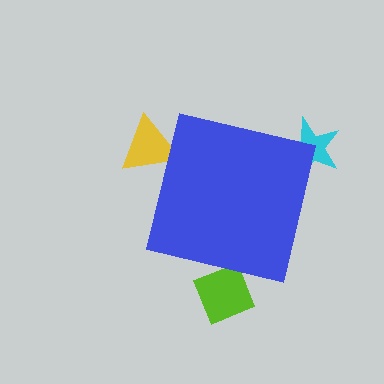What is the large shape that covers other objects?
A blue square.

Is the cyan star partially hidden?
Yes, the cyan star is partially hidden behind the blue square.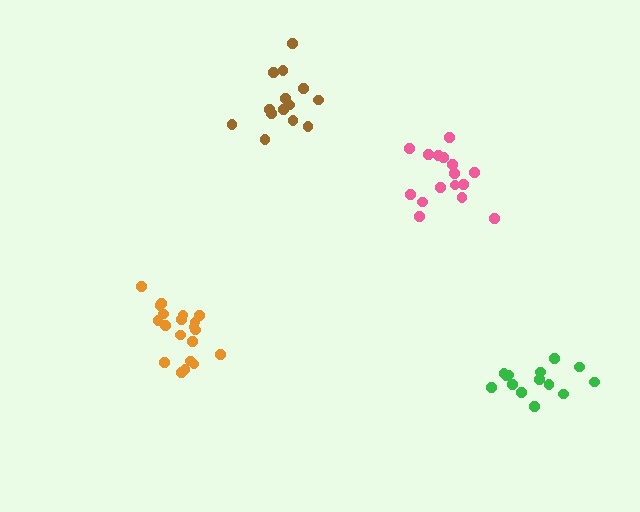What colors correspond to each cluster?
The clusters are colored: green, orange, brown, pink.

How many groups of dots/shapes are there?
There are 4 groups.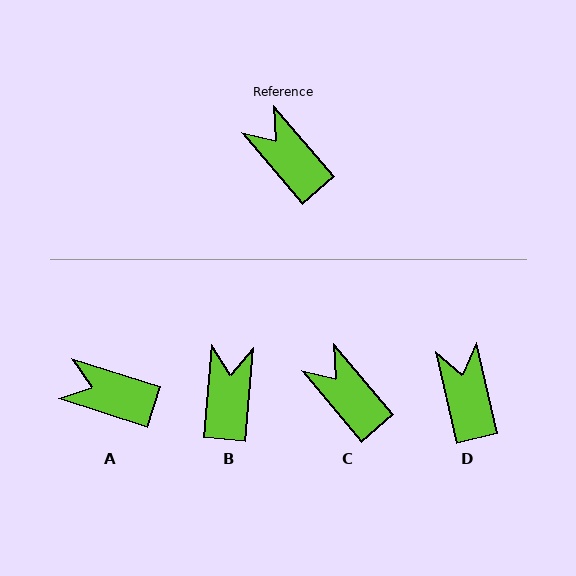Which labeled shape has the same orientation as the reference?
C.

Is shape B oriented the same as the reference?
No, it is off by about 45 degrees.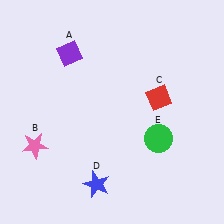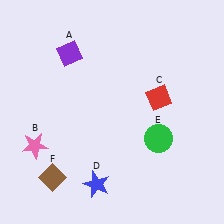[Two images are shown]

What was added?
A brown diamond (F) was added in Image 2.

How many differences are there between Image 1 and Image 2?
There is 1 difference between the two images.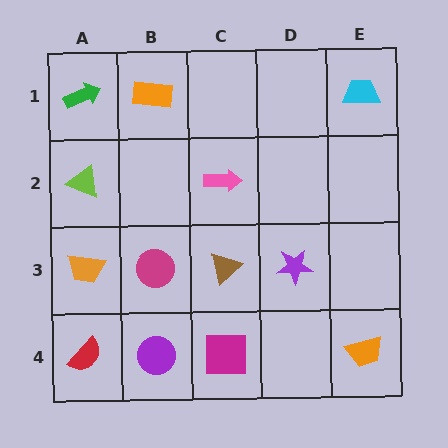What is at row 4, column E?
An orange trapezoid.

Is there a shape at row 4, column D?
No, that cell is empty.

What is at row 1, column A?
A green arrow.